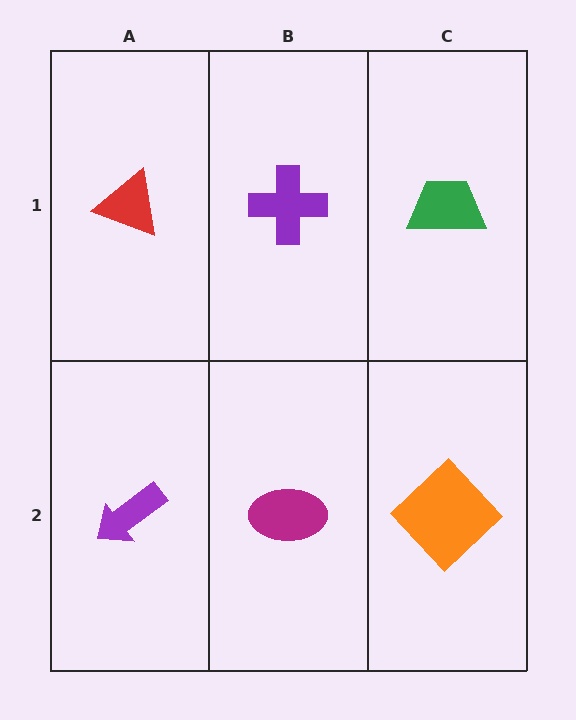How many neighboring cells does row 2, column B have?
3.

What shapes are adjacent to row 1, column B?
A magenta ellipse (row 2, column B), a red triangle (row 1, column A), a green trapezoid (row 1, column C).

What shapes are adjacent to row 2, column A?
A red triangle (row 1, column A), a magenta ellipse (row 2, column B).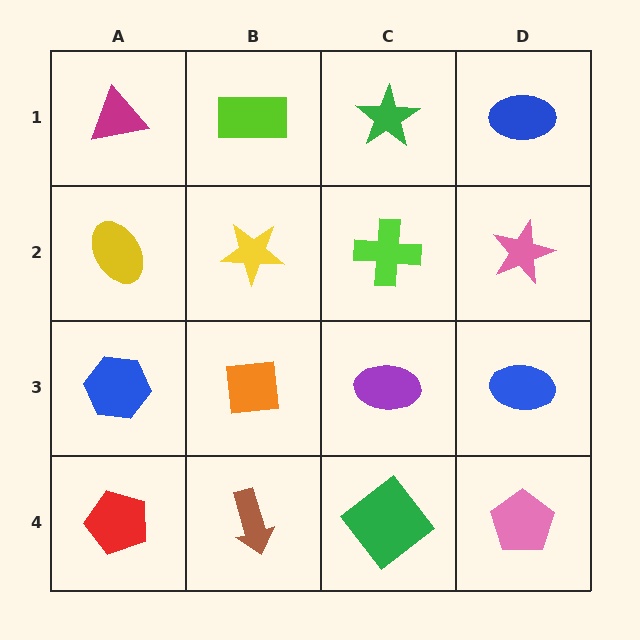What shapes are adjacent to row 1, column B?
A yellow star (row 2, column B), a magenta triangle (row 1, column A), a green star (row 1, column C).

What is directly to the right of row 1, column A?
A lime rectangle.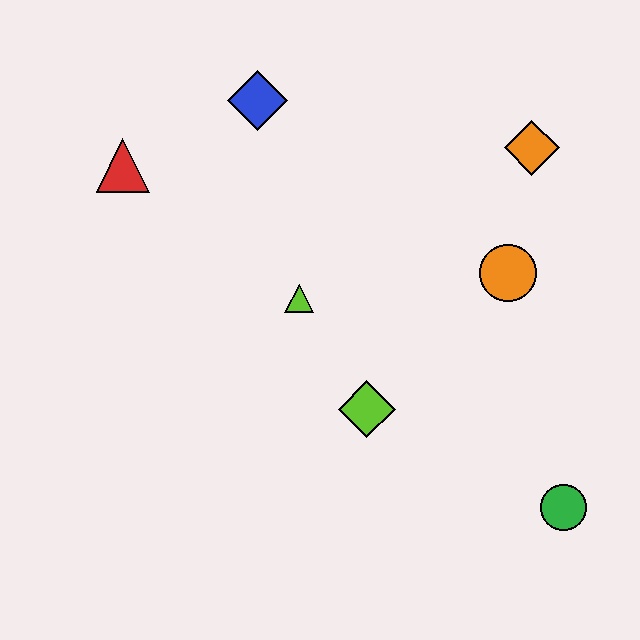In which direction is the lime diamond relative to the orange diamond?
The lime diamond is below the orange diamond.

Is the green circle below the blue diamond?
Yes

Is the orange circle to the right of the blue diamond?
Yes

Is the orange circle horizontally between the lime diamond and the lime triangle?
No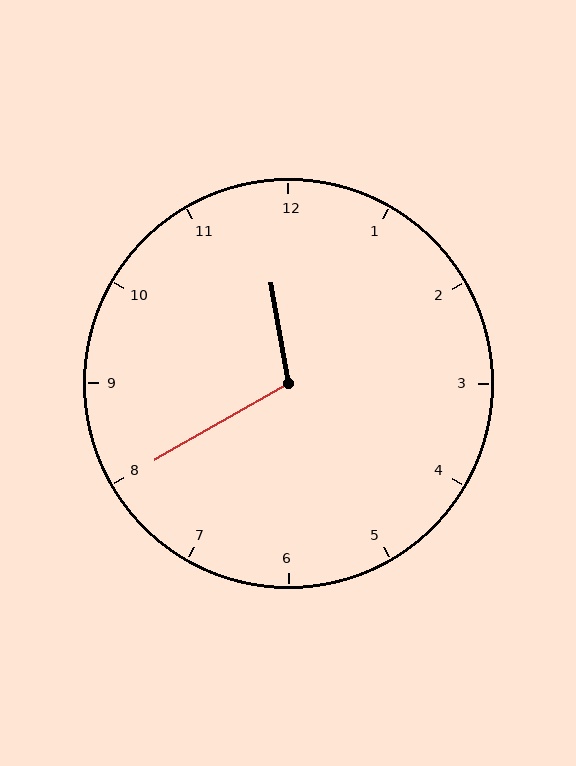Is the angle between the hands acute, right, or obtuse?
It is obtuse.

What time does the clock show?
11:40.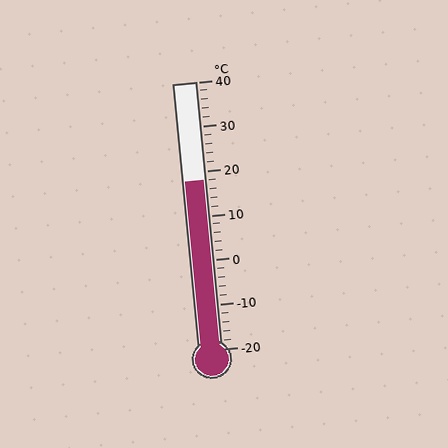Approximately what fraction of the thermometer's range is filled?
The thermometer is filled to approximately 65% of its range.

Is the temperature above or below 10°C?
The temperature is above 10°C.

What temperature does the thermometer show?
The thermometer shows approximately 18°C.